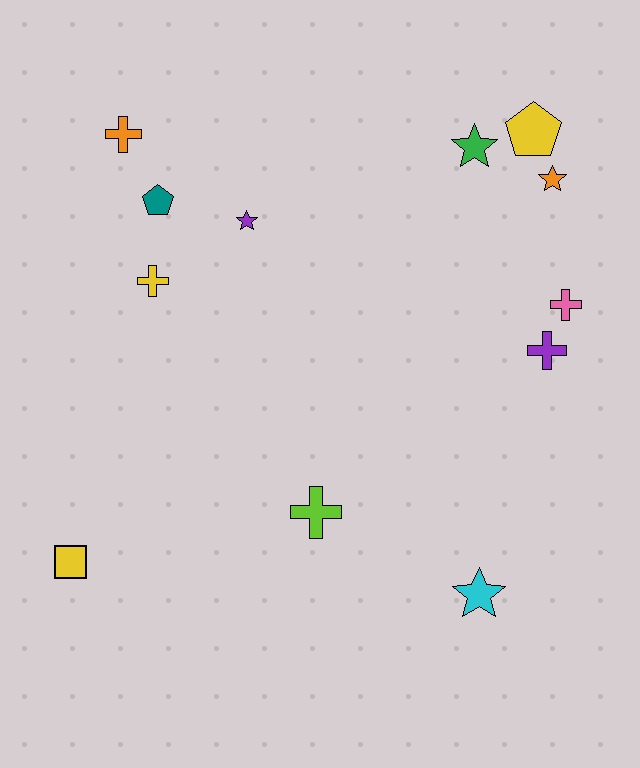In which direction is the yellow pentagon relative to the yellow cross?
The yellow pentagon is to the right of the yellow cross.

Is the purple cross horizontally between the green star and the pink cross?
Yes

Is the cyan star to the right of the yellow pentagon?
No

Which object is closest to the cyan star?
The lime cross is closest to the cyan star.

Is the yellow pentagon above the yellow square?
Yes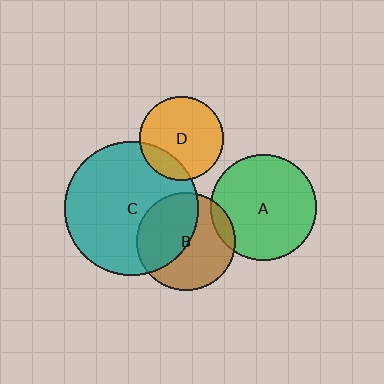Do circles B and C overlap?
Yes.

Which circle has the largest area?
Circle C (teal).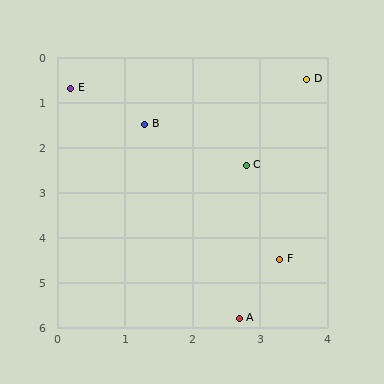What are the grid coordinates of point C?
Point C is at approximately (2.8, 2.4).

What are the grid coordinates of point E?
Point E is at approximately (0.2, 0.7).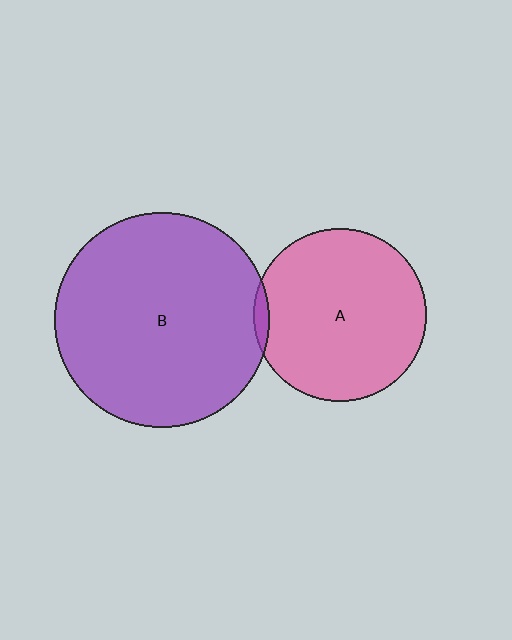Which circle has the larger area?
Circle B (purple).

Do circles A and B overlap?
Yes.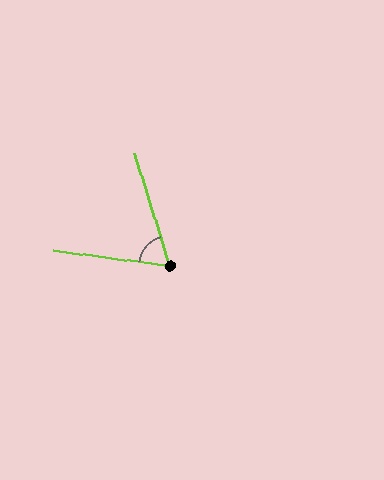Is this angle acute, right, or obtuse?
It is acute.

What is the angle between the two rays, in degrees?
Approximately 66 degrees.